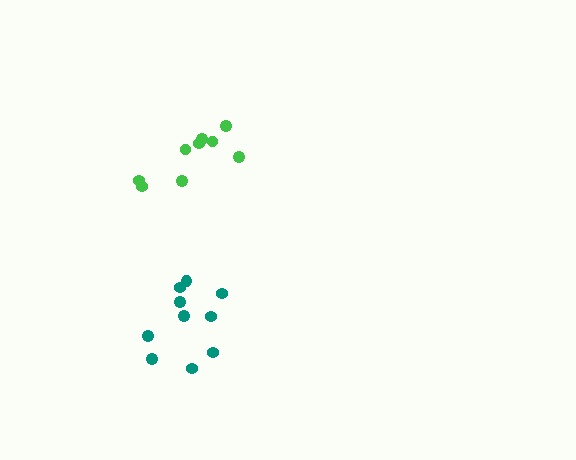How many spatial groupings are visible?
There are 2 spatial groupings.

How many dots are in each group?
Group 1: 9 dots, Group 2: 10 dots (19 total).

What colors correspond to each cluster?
The clusters are colored: green, teal.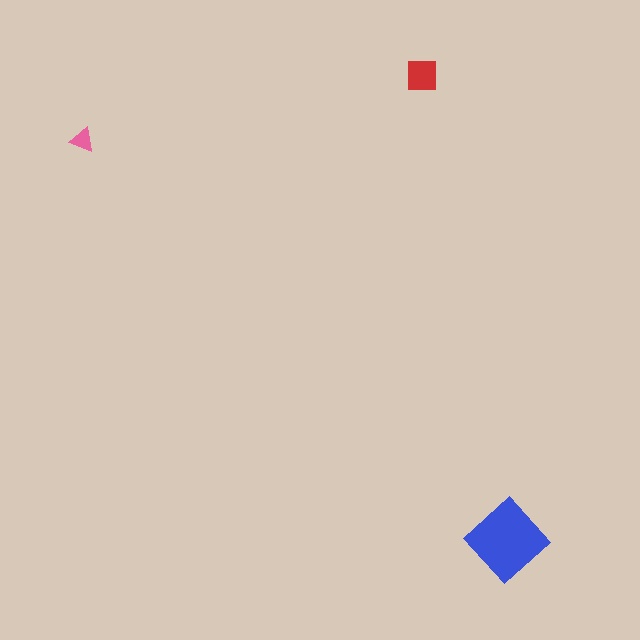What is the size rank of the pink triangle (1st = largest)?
3rd.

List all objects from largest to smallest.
The blue diamond, the red square, the pink triangle.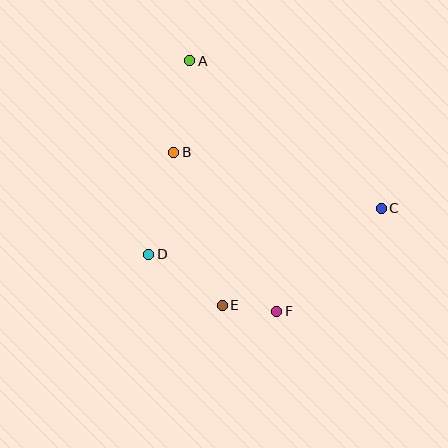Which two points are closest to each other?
Points E and F are closest to each other.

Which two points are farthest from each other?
Points A and F are farthest from each other.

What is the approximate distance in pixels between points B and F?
The distance between B and F is approximately 190 pixels.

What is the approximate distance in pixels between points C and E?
The distance between C and E is approximately 187 pixels.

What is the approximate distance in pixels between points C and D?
The distance between C and D is approximately 237 pixels.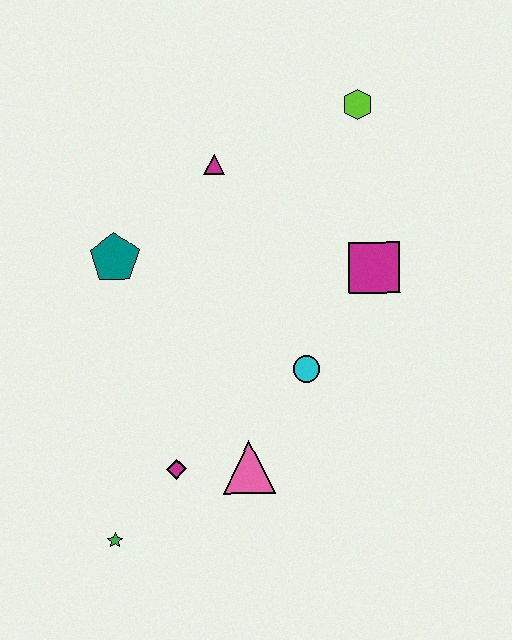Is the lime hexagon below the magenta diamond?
No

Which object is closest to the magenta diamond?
The pink triangle is closest to the magenta diamond.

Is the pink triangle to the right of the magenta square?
No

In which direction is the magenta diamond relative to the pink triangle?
The magenta diamond is to the left of the pink triangle.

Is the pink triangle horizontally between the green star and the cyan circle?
Yes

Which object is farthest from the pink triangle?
The lime hexagon is farthest from the pink triangle.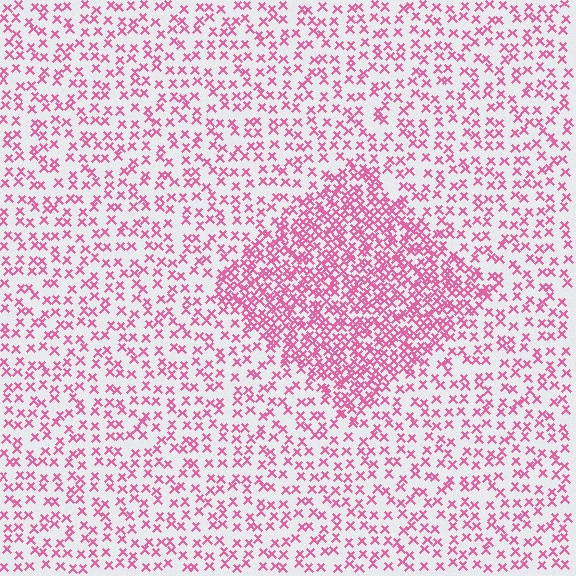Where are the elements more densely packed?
The elements are more densely packed inside the diamond boundary.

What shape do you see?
I see a diamond.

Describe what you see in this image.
The image contains small pink elements arranged at two different densities. A diamond-shaped region is visible where the elements are more densely packed than the surrounding area.